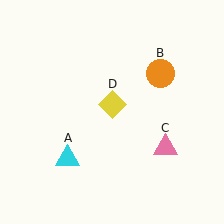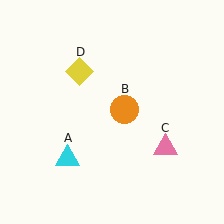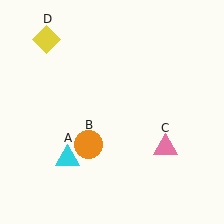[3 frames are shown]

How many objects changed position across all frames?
2 objects changed position: orange circle (object B), yellow diamond (object D).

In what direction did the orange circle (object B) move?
The orange circle (object B) moved down and to the left.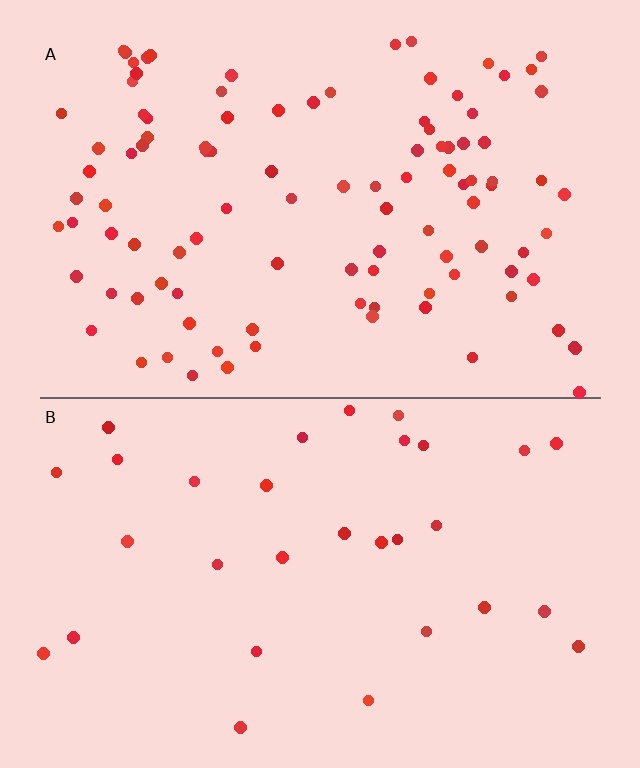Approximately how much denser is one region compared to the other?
Approximately 3.3× — region A over region B.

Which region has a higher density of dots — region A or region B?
A (the top).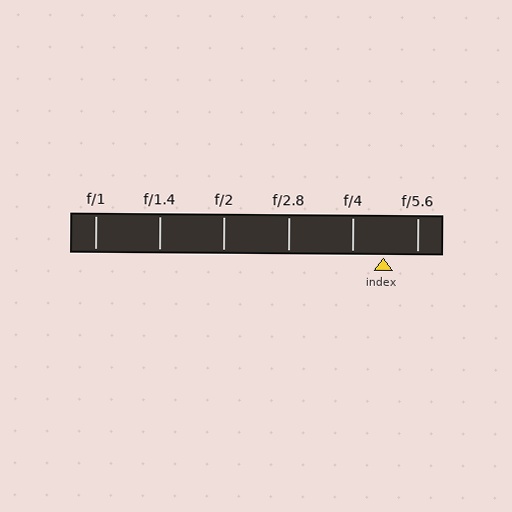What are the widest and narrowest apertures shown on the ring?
The widest aperture shown is f/1 and the narrowest is f/5.6.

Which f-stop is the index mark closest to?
The index mark is closest to f/4.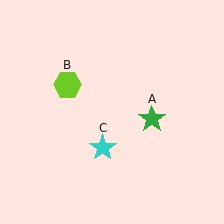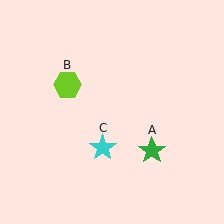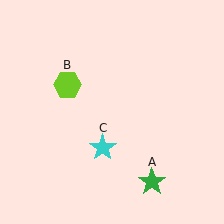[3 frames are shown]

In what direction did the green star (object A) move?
The green star (object A) moved down.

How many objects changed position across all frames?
1 object changed position: green star (object A).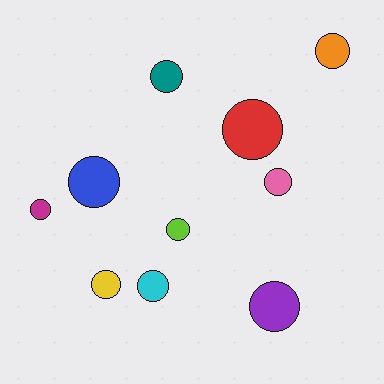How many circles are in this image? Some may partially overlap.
There are 10 circles.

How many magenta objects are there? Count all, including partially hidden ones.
There is 1 magenta object.